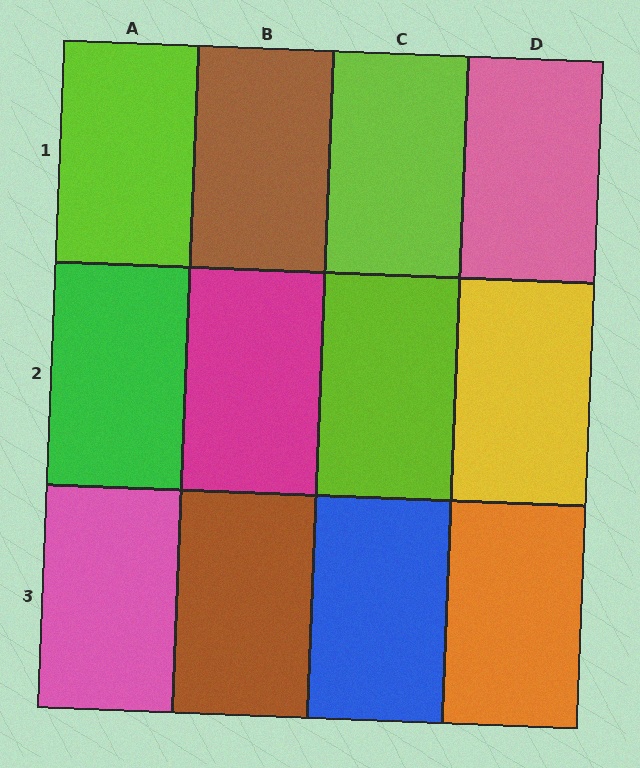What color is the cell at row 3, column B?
Brown.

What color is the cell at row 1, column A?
Lime.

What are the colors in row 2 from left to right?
Green, magenta, lime, yellow.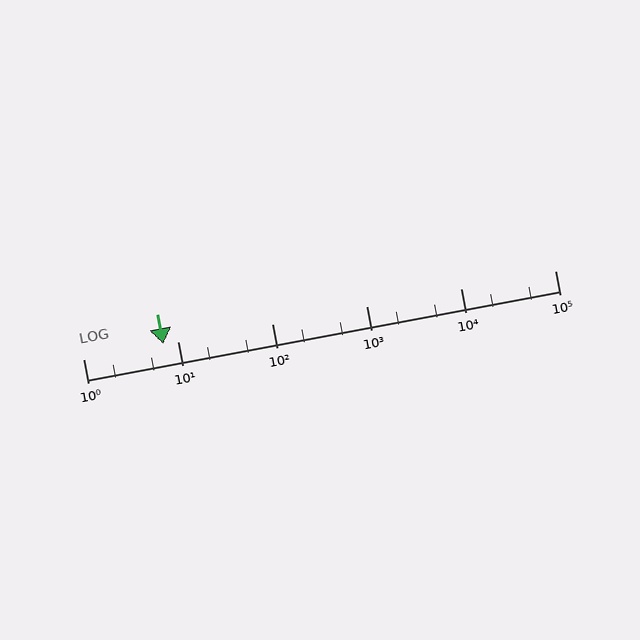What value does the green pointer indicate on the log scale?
The pointer indicates approximately 7.1.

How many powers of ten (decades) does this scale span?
The scale spans 5 decades, from 1 to 100000.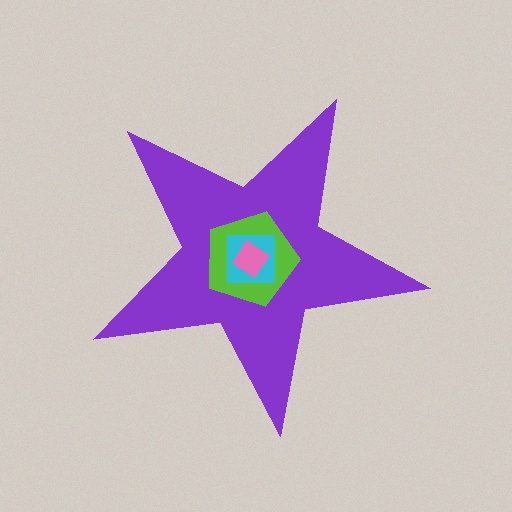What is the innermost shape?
The pink diamond.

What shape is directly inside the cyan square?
The pink diamond.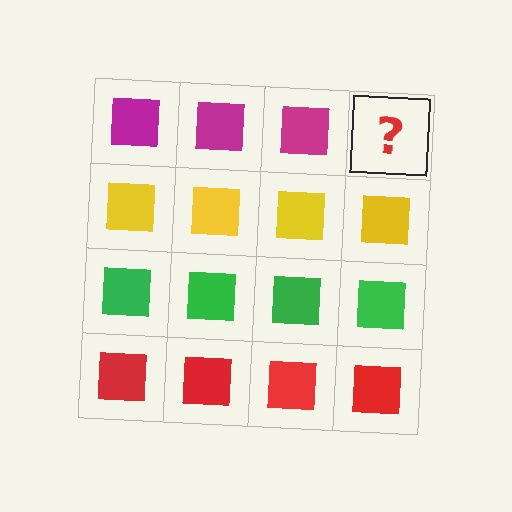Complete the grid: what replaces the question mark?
The question mark should be replaced with a magenta square.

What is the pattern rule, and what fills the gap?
The rule is that each row has a consistent color. The gap should be filled with a magenta square.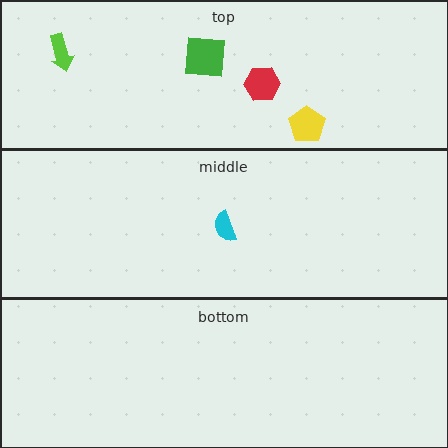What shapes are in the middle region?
The cyan semicircle.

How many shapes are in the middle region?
1.